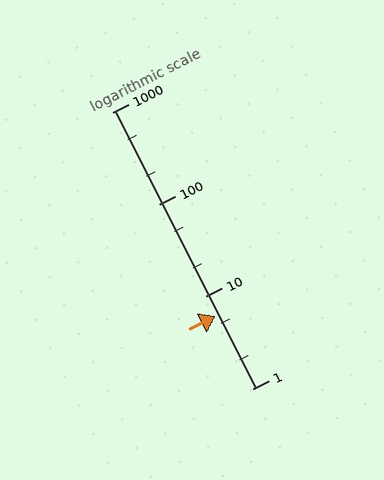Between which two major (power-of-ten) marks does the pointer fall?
The pointer is between 1 and 10.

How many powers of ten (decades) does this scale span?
The scale spans 3 decades, from 1 to 1000.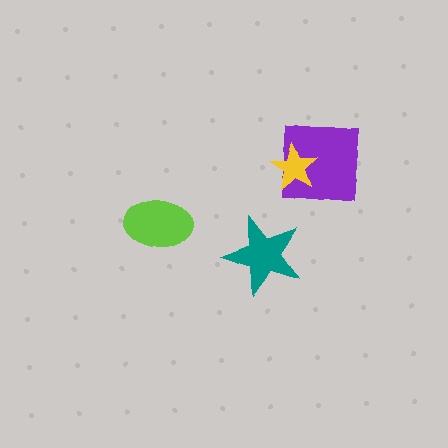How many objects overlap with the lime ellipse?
0 objects overlap with the lime ellipse.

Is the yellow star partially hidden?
No, no other shape covers it.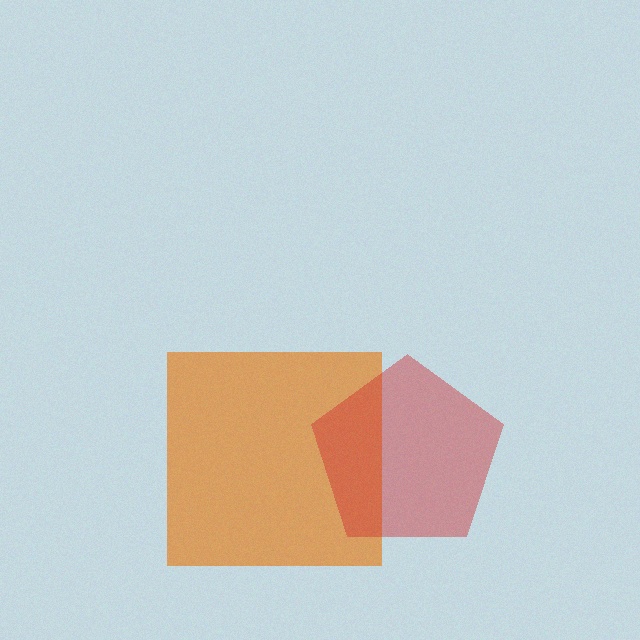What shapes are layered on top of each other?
The layered shapes are: an orange square, a red pentagon.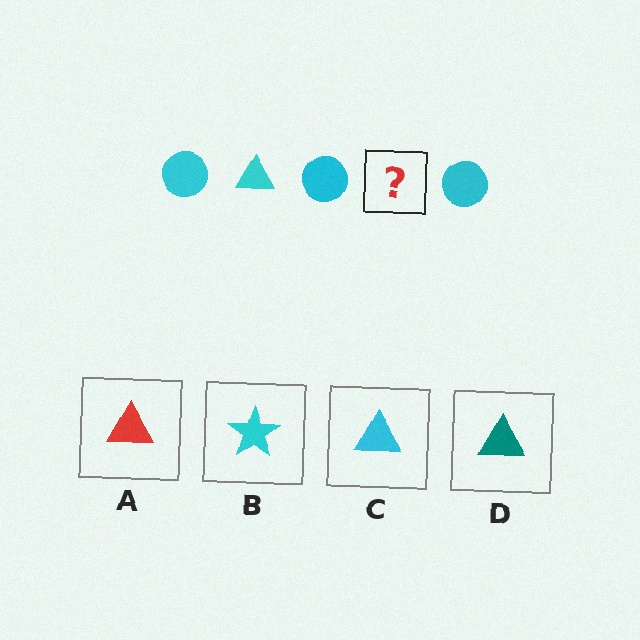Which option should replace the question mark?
Option C.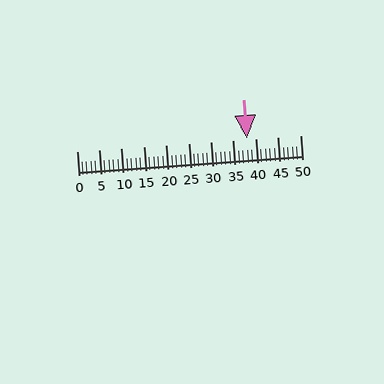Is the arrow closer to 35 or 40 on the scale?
The arrow is closer to 40.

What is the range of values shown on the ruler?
The ruler shows values from 0 to 50.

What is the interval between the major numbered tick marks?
The major tick marks are spaced 5 units apart.